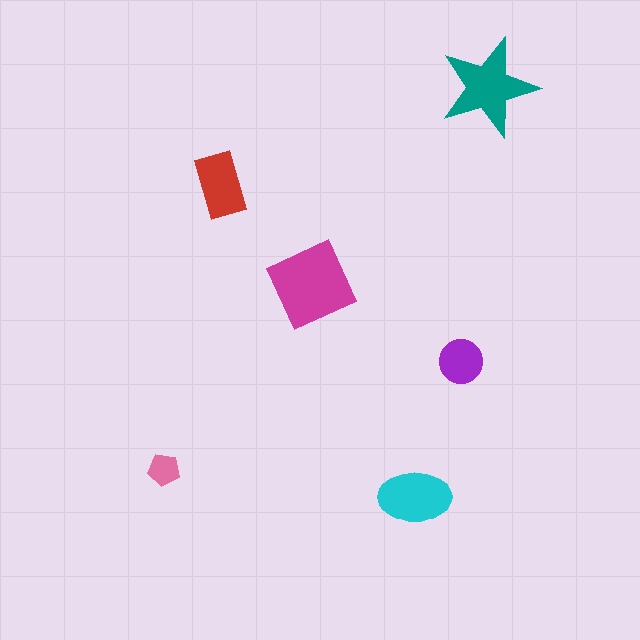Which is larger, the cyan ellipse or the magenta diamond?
The magenta diamond.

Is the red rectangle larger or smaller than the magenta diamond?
Smaller.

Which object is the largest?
The magenta diamond.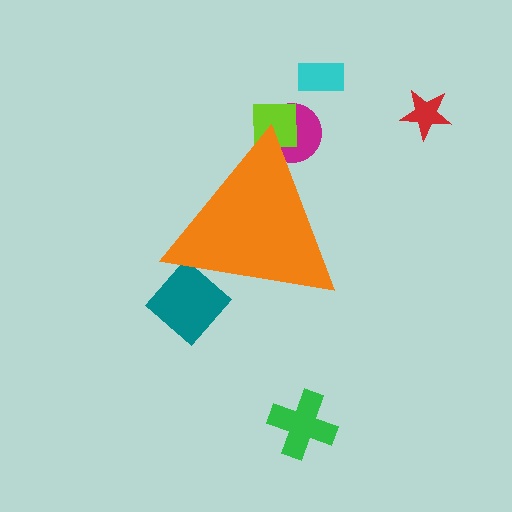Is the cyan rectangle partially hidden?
No, the cyan rectangle is fully visible.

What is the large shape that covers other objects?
An orange triangle.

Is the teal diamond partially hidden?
Yes, the teal diamond is partially hidden behind the orange triangle.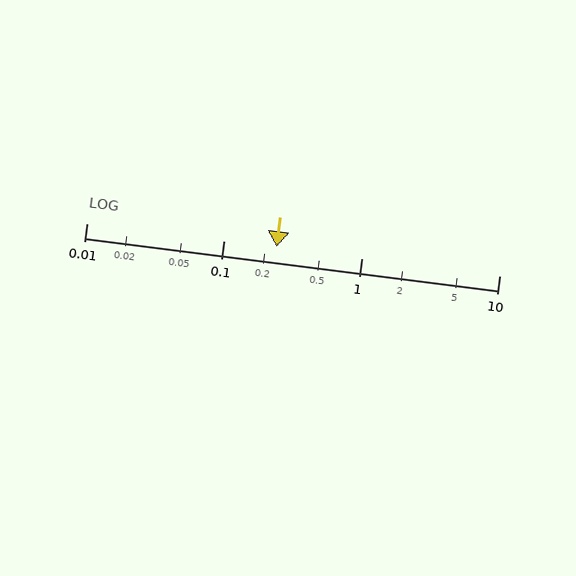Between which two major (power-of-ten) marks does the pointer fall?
The pointer is between 0.1 and 1.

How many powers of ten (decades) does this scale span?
The scale spans 3 decades, from 0.01 to 10.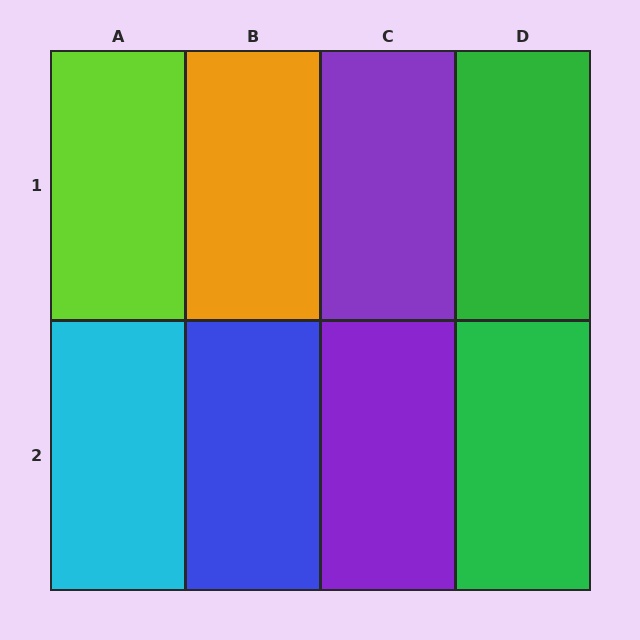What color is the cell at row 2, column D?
Green.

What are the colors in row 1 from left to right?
Lime, orange, purple, green.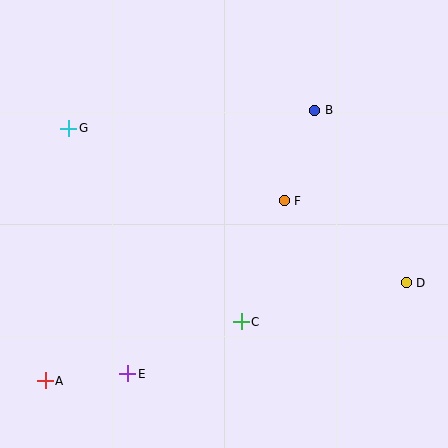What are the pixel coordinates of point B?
Point B is at (315, 110).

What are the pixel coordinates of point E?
Point E is at (128, 374).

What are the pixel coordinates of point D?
Point D is at (406, 283).